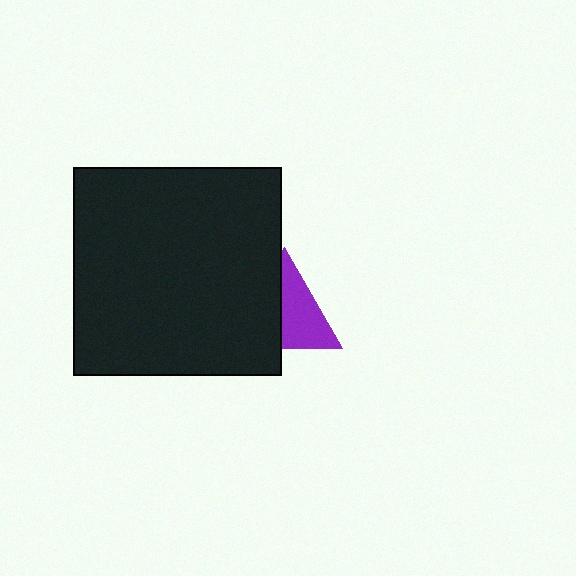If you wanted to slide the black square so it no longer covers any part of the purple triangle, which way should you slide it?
Slide it left — that is the most direct way to separate the two shapes.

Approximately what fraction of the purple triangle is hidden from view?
Roughly 45% of the purple triangle is hidden behind the black square.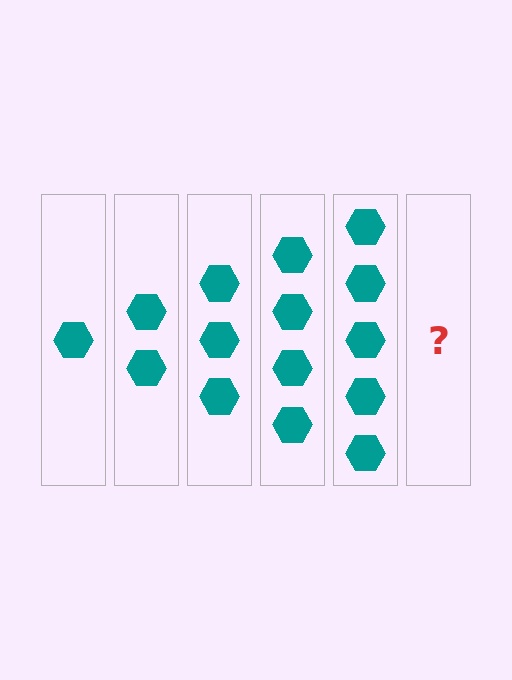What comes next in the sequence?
The next element should be 6 hexagons.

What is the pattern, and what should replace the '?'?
The pattern is that each step adds one more hexagon. The '?' should be 6 hexagons.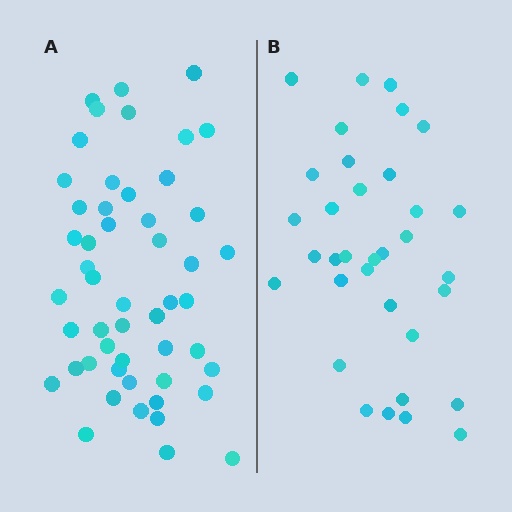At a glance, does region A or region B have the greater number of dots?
Region A (the left region) has more dots.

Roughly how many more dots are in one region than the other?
Region A has approximately 15 more dots than region B.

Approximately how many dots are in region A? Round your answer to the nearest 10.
About 50 dots. (The exact count is 51, which rounds to 50.)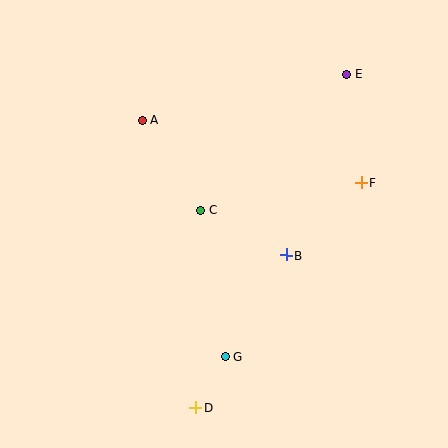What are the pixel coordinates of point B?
Point B is at (286, 255).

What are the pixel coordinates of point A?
Point A is at (142, 121).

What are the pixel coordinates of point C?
Point C is at (201, 210).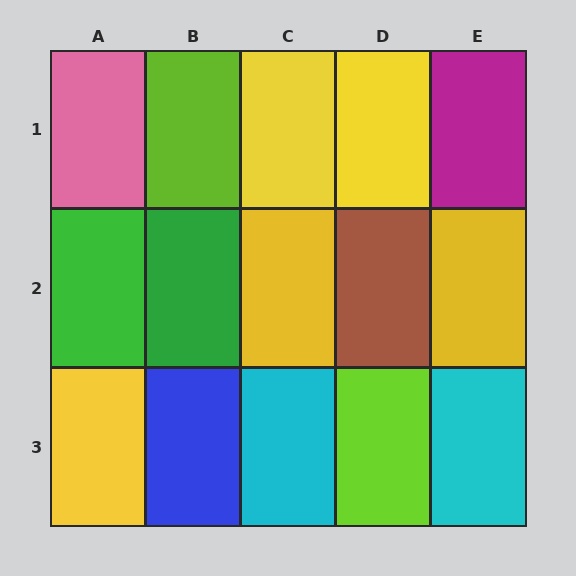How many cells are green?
2 cells are green.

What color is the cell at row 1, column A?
Pink.